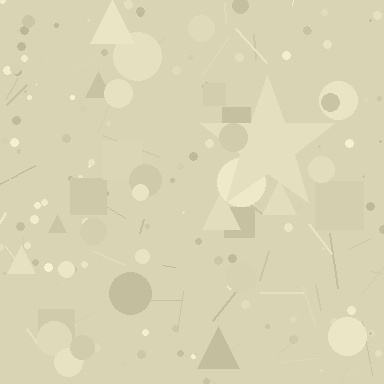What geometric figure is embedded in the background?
A star is embedded in the background.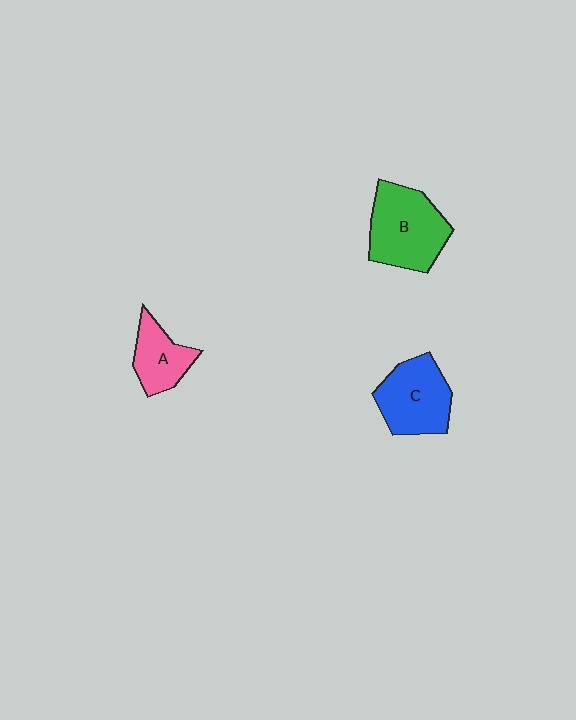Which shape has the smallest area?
Shape A (pink).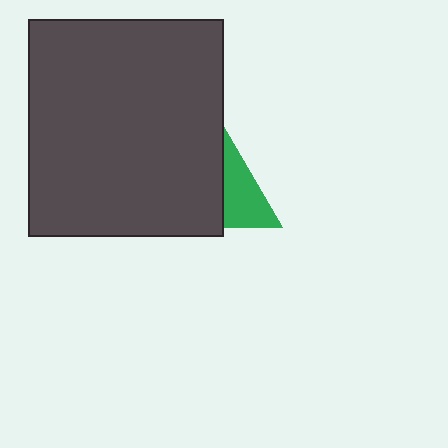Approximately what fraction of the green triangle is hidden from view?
Roughly 51% of the green triangle is hidden behind the dark gray rectangle.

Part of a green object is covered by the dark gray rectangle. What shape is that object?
It is a triangle.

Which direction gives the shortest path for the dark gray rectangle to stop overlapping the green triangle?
Moving left gives the shortest separation.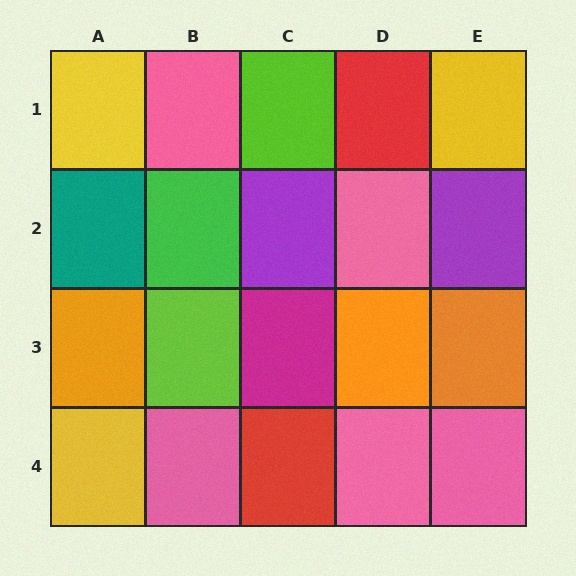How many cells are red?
2 cells are red.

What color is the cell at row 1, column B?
Pink.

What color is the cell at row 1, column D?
Red.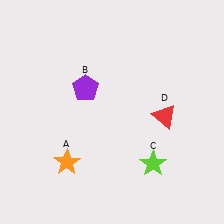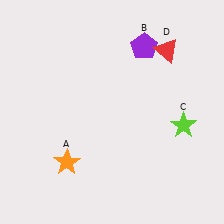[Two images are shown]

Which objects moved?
The objects that moved are: the purple pentagon (B), the lime star (C), the red triangle (D).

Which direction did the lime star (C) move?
The lime star (C) moved up.